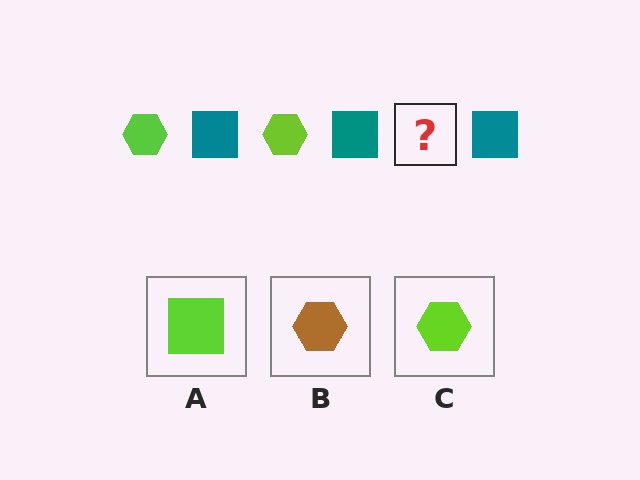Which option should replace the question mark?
Option C.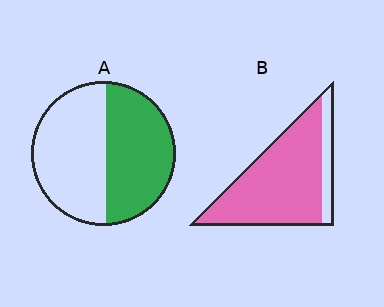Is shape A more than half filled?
Roughly half.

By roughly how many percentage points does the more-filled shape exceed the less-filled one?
By roughly 35 percentage points (B over A).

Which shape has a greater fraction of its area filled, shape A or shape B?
Shape B.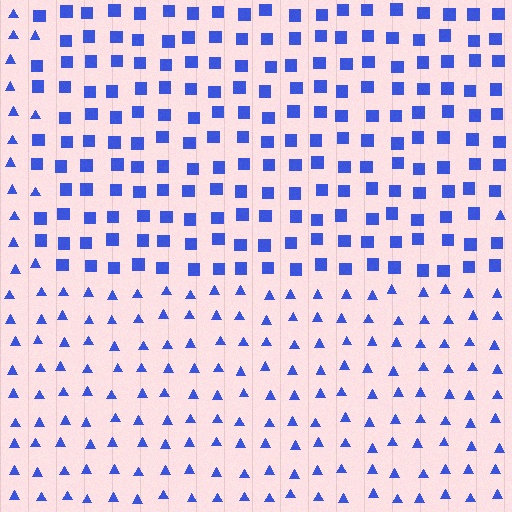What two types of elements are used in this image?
The image uses squares inside the rectangle region and triangles outside it.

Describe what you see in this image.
The image is filled with small blue elements arranged in a uniform grid. A rectangle-shaped region contains squares, while the surrounding area contains triangles. The boundary is defined purely by the change in element shape.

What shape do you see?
I see a rectangle.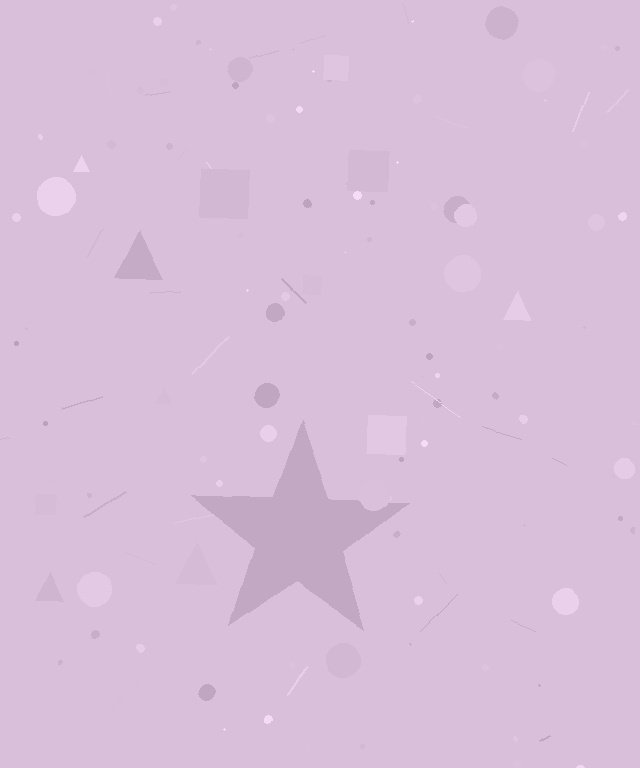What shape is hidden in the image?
A star is hidden in the image.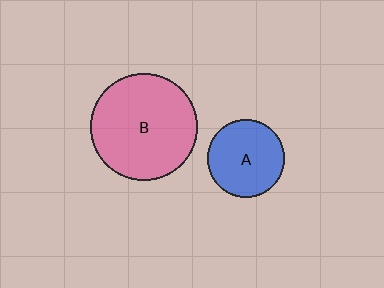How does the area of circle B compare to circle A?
Approximately 1.9 times.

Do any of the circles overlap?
No, none of the circles overlap.